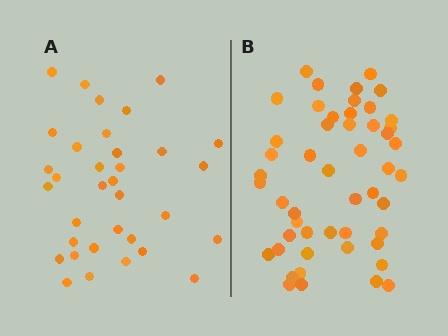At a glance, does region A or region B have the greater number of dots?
Region B (the right region) has more dots.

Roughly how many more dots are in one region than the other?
Region B has approximately 15 more dots than region A.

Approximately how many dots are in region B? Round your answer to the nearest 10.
About 50 dots.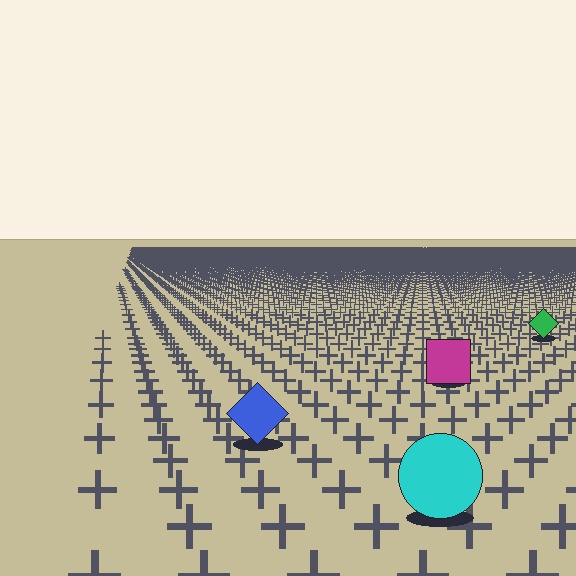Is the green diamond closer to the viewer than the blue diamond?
No. The blue diamond is closer — you can tell from the texture gradient: the ground texture is coarser near it.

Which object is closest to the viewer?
The cyan circle is closest. The texture marks near it are larger and more spread out.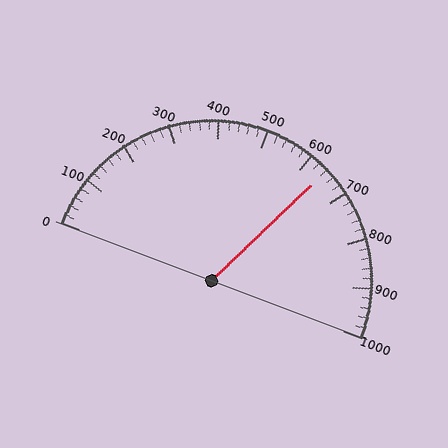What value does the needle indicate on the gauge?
The needle indicates approximately 640.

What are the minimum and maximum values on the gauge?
The gauge ranges from 0 to 1000.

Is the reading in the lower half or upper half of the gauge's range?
The reading is in the upper half of the range (0 to 1000).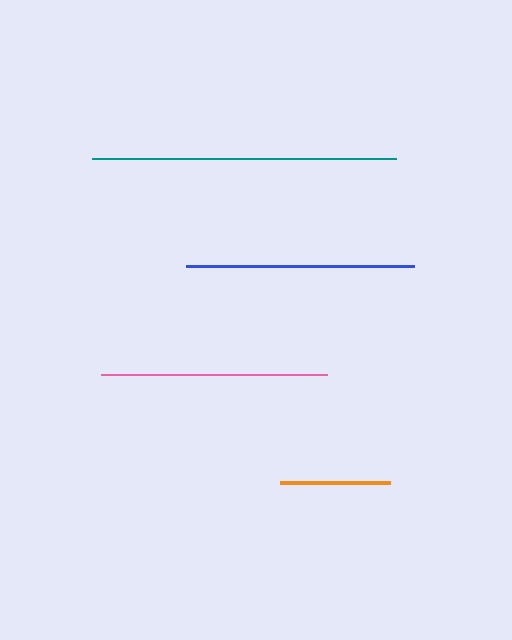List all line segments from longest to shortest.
From longest to shortest: teal, blue, pink, orange.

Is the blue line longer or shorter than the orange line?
The blue line is longer than the orange line.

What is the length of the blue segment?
The blue segment is approximately 228 pixels long.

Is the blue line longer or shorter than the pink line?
The blue line is longer than the pink line.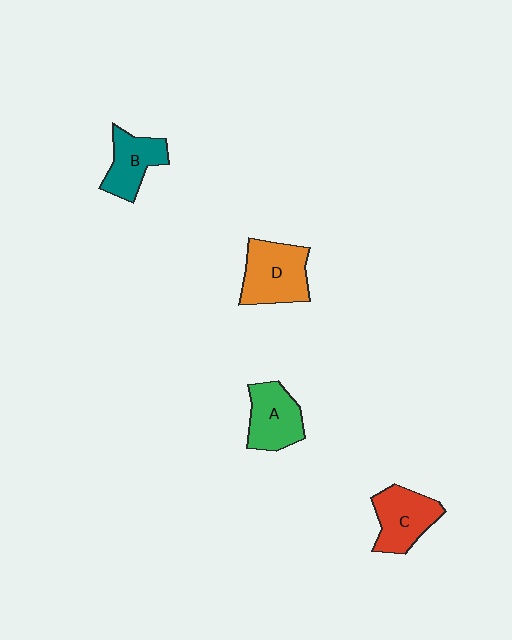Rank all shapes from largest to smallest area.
From largest to smallest: D (orange), C (red), A (green), B (teal).